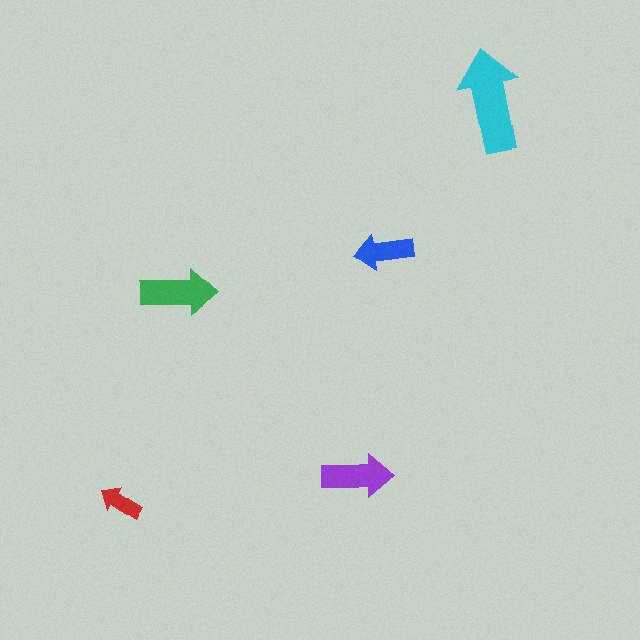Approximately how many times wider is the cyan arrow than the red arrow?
About 2.5 times wider.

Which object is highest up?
The cyan arrow is topmost.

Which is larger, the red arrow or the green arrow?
The green one.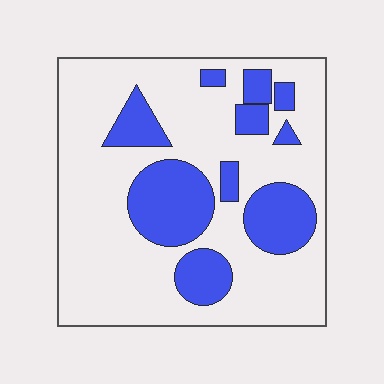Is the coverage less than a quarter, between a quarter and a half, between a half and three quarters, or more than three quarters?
Between a quarter and a half.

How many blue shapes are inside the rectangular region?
10.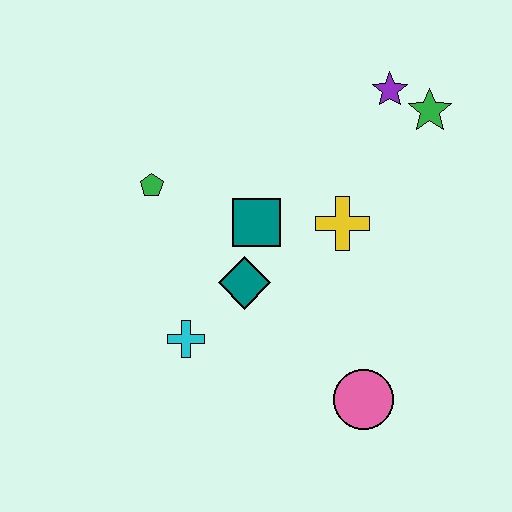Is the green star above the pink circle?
Yes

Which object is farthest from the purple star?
The cyan cross is farthest from the purple star.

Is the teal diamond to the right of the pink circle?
No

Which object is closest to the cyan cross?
The teal diamond is closest to the cyan cross.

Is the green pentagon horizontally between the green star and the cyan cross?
No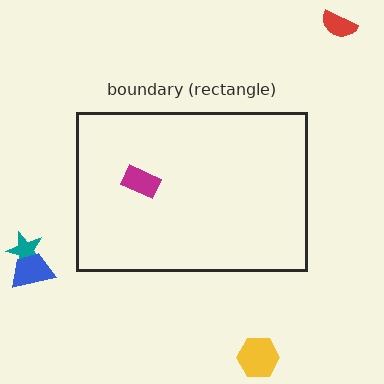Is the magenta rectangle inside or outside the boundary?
Inside.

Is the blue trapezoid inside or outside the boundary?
Outside.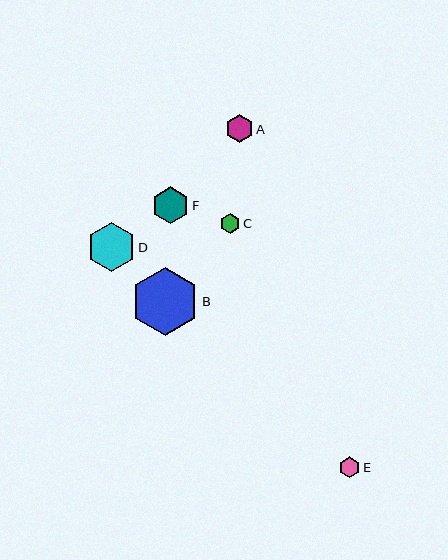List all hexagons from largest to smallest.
From largest to smallest: B, D, F, A, E, C.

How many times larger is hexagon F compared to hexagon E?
Hexagon F is approximately 1.7 times the size of hexagon E.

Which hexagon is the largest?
Hexagon B is the largest with a size of approximately 68 pixels.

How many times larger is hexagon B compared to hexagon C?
Hexagon B is approximately 3.4 times the size of hexagon C.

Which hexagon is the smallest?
Hexagon C is the smallest with a size of approximately 20 pixels.